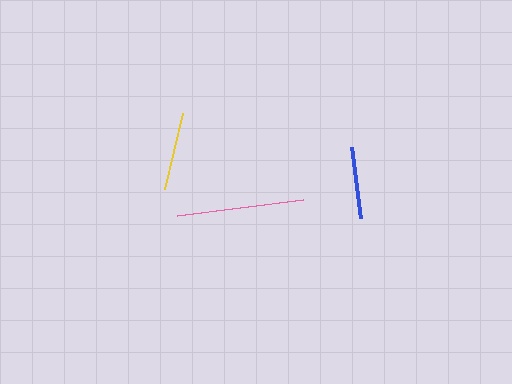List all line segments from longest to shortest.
From longest to shortest: pink, yellow, blue.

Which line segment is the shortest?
The blue line is the shortest at approximately 72 pixels.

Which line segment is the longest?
The pink line is the longest at approximately 127 pixels.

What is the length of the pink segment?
The pink segment is approximately 127 pixels long.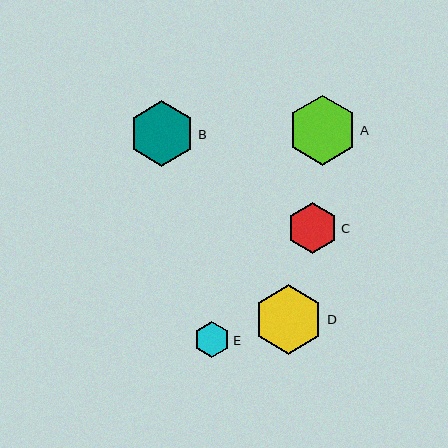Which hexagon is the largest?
Hexagon A is the largest with a size of approximately 70 pixels.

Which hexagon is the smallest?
Hexagon E is the smallest with a size of approximately 35 pixels.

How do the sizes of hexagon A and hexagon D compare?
Hexagon A and hexagon D are approximately the same size.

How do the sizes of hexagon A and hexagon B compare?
Hexagon A and hexagon B are approximately the same size.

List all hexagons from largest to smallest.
From largest to smallest: A, D, B, C, E.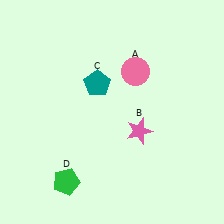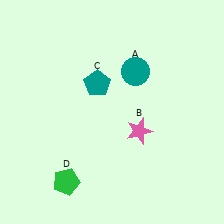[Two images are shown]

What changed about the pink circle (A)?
In Image 1, A is pink. In Image 2, it changed to teal.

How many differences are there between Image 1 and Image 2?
There is 1 difference between the two images.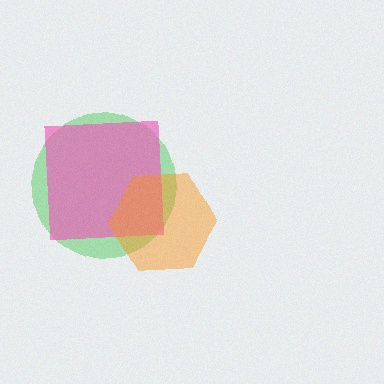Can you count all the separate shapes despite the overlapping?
Yes, there are 3 separate shapes.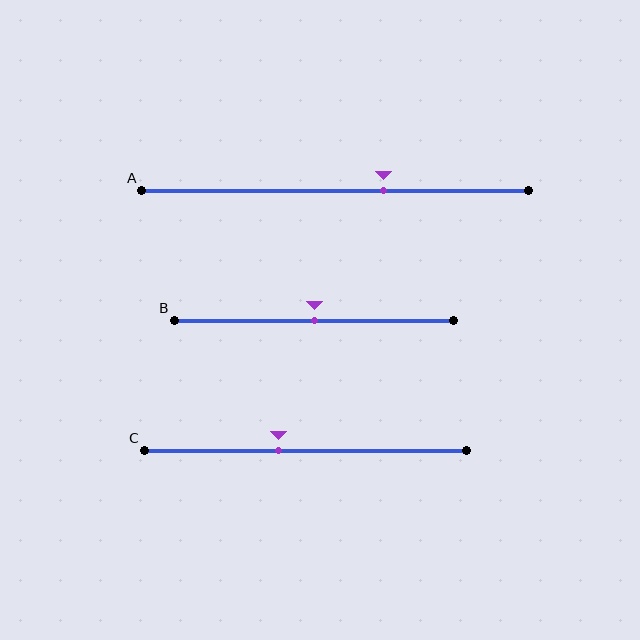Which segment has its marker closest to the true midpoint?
Segment B has its marker closest to the true midpoint.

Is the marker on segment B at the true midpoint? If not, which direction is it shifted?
Yes, the marker on segment B is at the true midpoint.